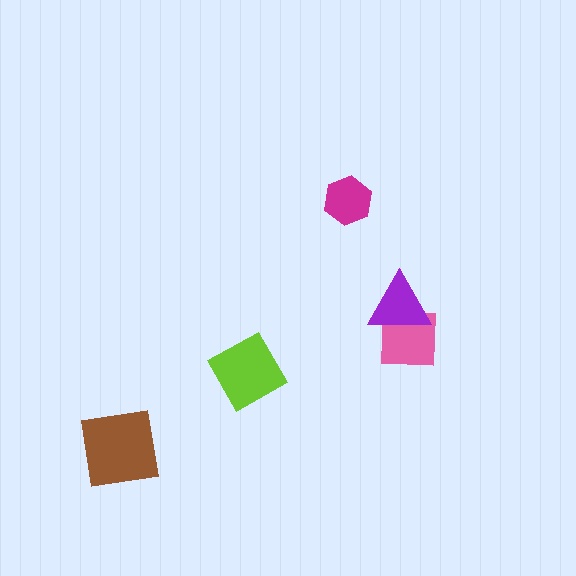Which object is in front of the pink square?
The purple triangle is in front of the pink square.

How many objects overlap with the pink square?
1 object overlaps with the pink square.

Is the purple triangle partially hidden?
No, no other shape covers it.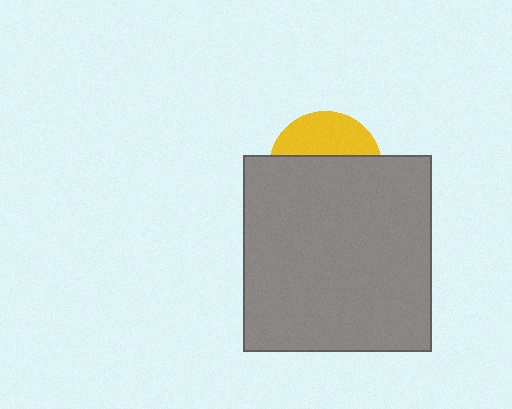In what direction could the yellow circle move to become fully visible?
The yellow circle could move up. That would shift it out from behind the gray rectangle entirely.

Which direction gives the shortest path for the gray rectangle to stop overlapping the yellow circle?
Moving down gives the shortest separation.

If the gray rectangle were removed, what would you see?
You would see the complete yellow circle.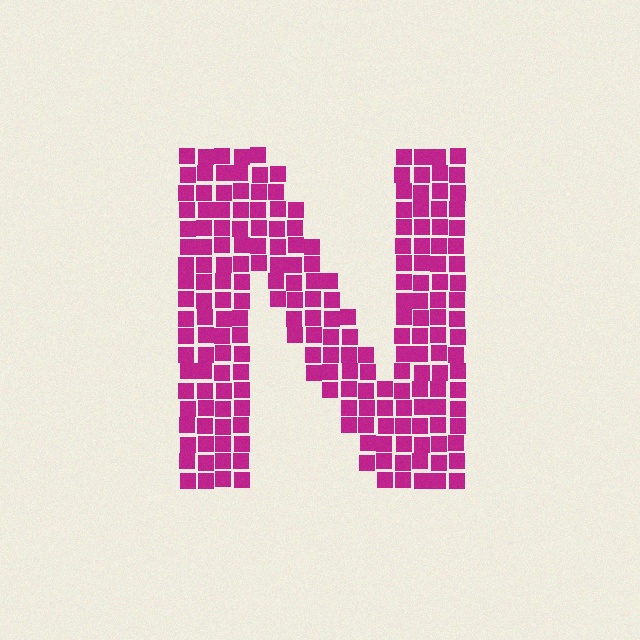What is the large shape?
The large shape is the letter N.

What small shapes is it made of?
It is made of small squares.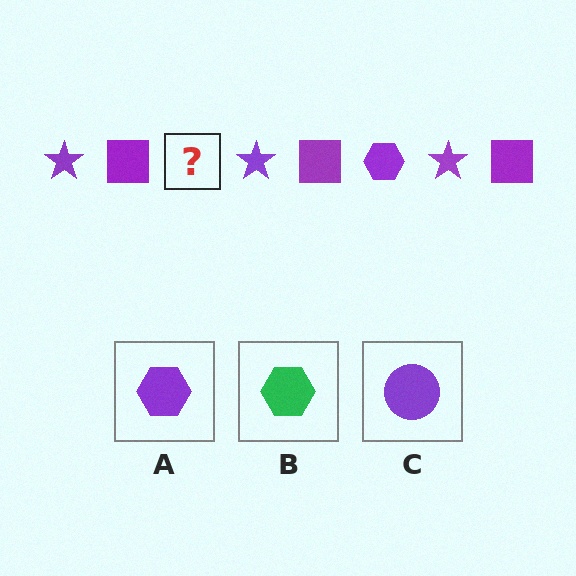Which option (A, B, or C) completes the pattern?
A.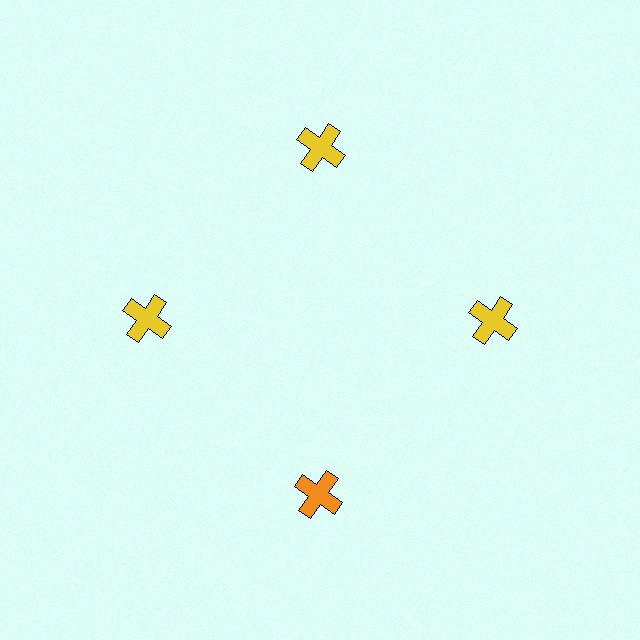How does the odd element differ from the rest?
It has a different color: orange instead of yellow.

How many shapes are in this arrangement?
There are 4 shapes arranged in a ring pattern.